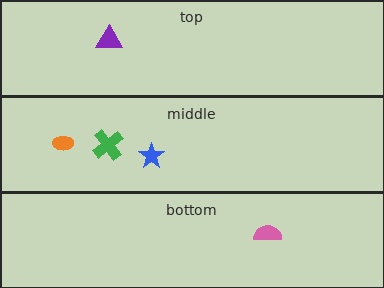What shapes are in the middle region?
The orange ellipse, the blue star, the green cross.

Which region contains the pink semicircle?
The bottom region.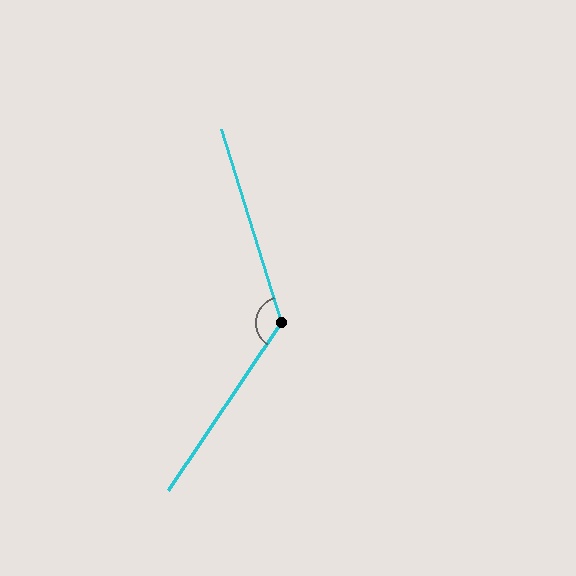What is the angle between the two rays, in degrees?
Approximately 128 degrees.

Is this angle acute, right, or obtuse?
It is obtuse.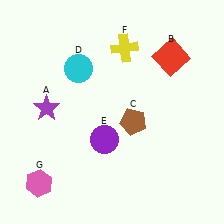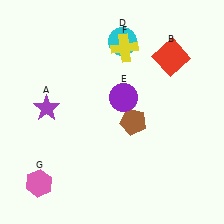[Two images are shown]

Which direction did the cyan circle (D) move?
The cyan circle (D) moved right.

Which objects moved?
The objects that moved are: the cyan circle (D), the purple circle (E).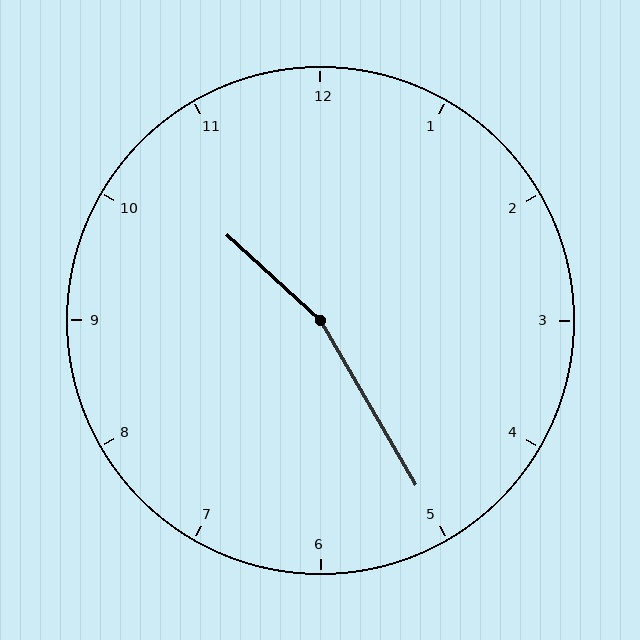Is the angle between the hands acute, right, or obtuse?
It is obtuse.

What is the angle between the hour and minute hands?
Approximately 162 degrees.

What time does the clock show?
10:25.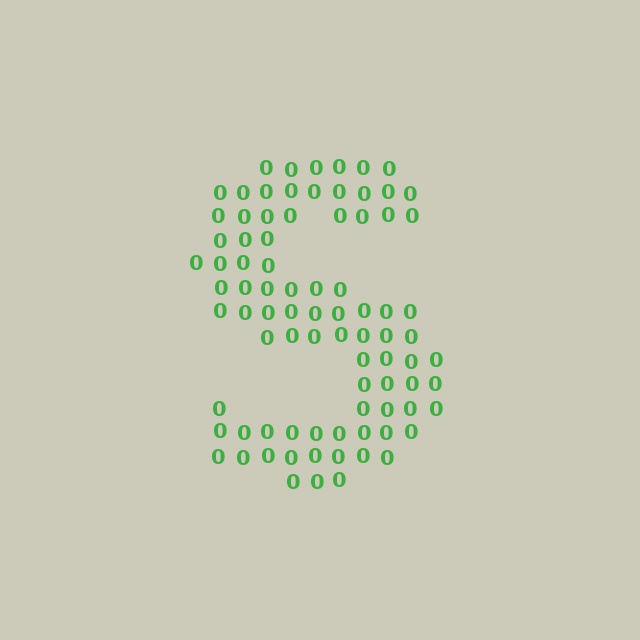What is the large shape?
The large shape is the letter S.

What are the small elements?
The small elements are digit 0's.